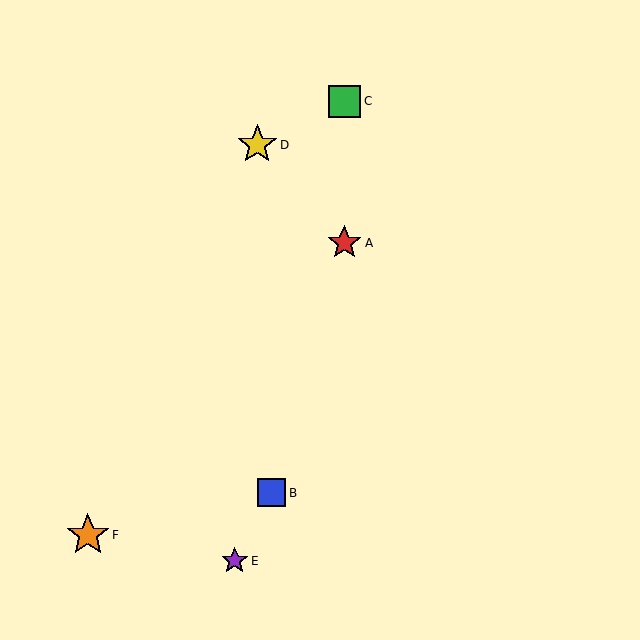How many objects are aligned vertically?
2 objects (A, C) are aligned vertically.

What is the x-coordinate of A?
Object A is at x≈344.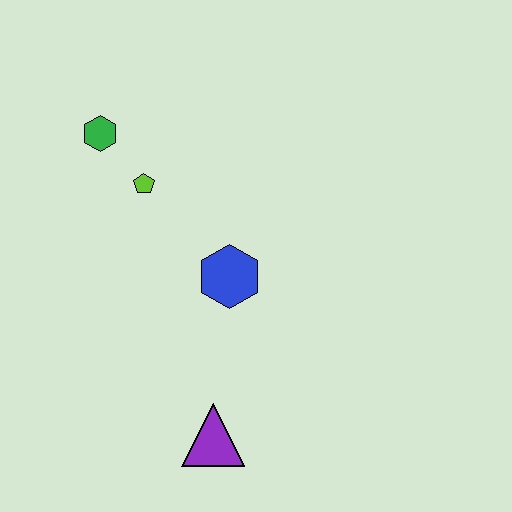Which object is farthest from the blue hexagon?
The green hexagon is farthest from the blue hexagon.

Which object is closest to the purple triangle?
The blue hexagon is closest to the purple triangle.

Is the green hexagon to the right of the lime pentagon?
No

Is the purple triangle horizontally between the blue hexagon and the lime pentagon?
Yes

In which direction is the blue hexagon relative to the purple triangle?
The blue hexagon is above the purple triangle.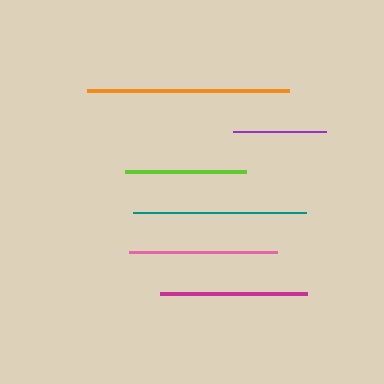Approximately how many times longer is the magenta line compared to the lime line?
The magenta line is approximately 1.2 times the length of the lime line.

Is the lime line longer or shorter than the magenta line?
The magenta line is longer than the lime line.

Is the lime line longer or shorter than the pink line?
The pink line is longer than the lime line.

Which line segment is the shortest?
The purple line is the shortest at approximately 93 pixels.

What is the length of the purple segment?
The purple segment is approximately 93 pixels long.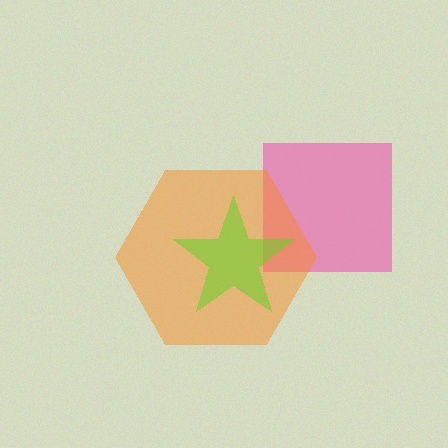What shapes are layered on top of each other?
The layered shapes are: a pink square, an orange hexagon, a lime star.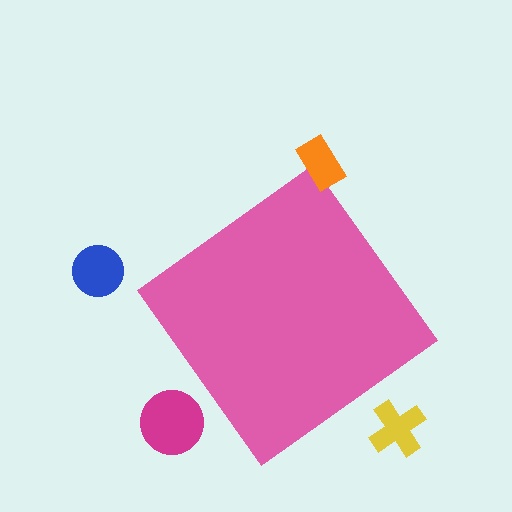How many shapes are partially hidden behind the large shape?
0 shapes are partially hidden.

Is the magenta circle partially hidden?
No, the magenta circle is fully visible.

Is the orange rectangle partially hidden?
No, the orange rectangle is fully visible.